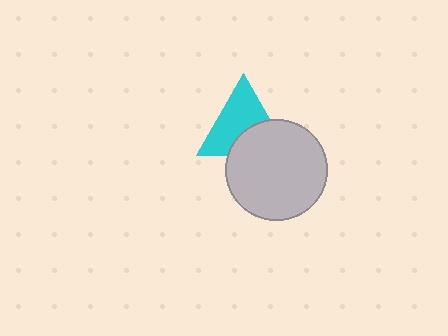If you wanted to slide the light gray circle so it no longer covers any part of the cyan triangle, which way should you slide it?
Slide it down — that is the most direct way to separate the two shapes.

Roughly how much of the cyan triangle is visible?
About half of it is visible (roughly 63%).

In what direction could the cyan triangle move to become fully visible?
The cyan triangle could move up. That would shift it out from behind the light gray circle entirely.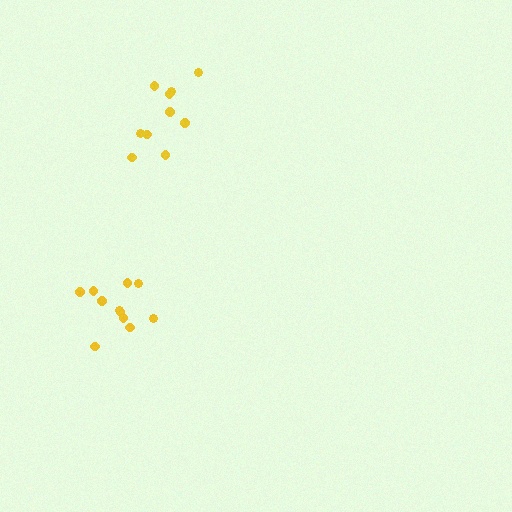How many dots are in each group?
Group 1: 11 dots, Group 2: 10 dots (21 total).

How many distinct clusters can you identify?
There are 2 distinct clusters.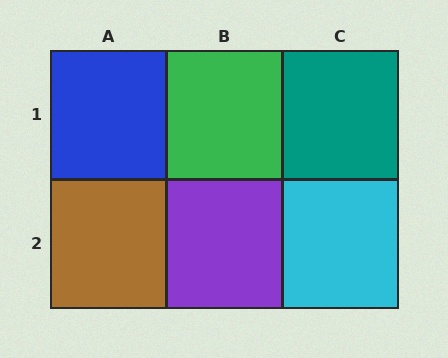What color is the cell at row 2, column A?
Brown.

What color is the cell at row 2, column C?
Cyan.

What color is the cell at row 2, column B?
Purple.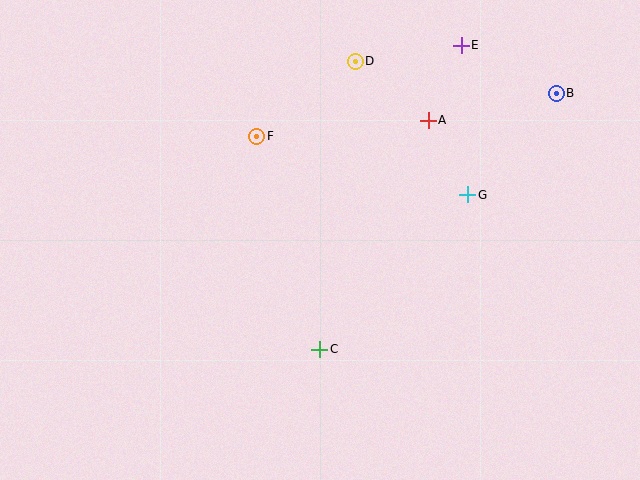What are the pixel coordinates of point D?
Point D is at (355, 61).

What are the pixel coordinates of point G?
Point G is at (468, 195).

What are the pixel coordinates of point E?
Point E is at (461, 45).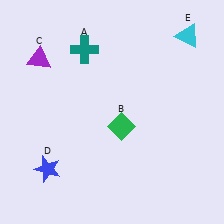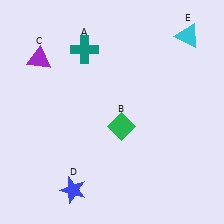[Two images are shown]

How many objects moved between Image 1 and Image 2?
1 object moved between the two images.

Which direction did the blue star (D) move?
The blue star (D) moved right.